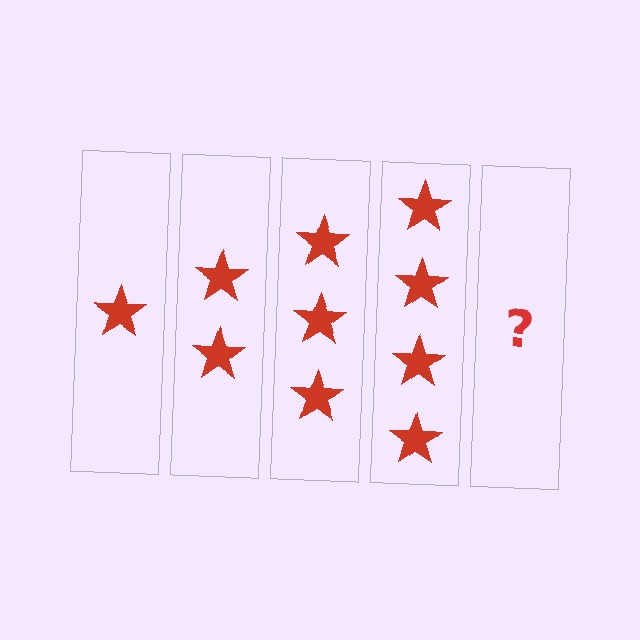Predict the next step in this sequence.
The next step is 5 stars.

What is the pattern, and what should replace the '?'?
The pattern is that each step adds one more star. The '?' should be 5 stars.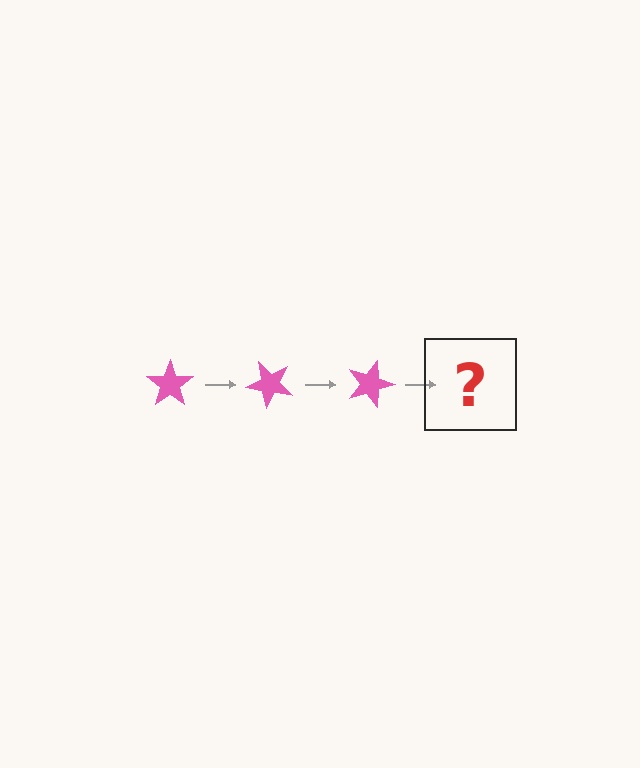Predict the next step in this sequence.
The next step is a pink star rotated 135 degrees.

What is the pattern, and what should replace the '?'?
The pattern is that the star rotates 45 degrees each step. The '?' should be a pink star rotated 135 degrees.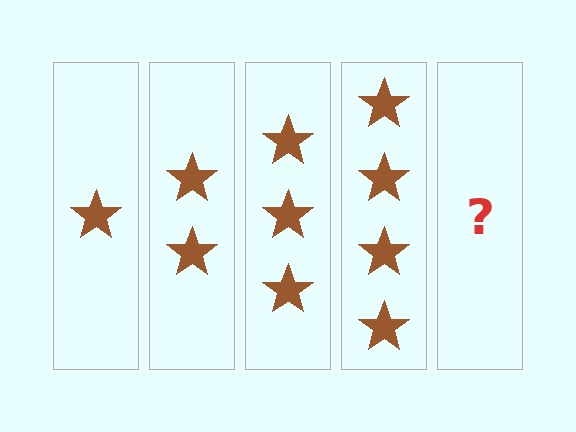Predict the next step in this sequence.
The next step is 5 stars.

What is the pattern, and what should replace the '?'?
The pattern is that each step adds one more star. The '?' should be 5 stars.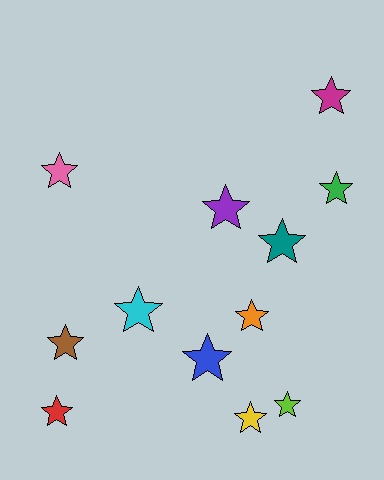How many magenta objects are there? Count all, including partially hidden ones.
There is 1 magenta object.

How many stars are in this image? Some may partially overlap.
There are 12 stars.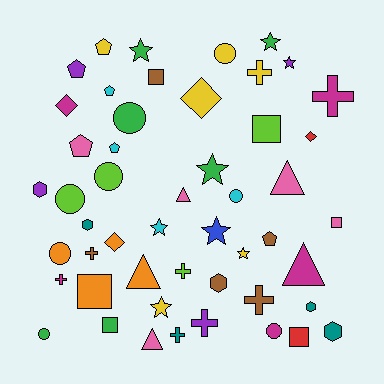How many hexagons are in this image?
There are 5 hexagons.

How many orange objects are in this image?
There are 4 orange objects.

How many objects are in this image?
There are 50 objects.